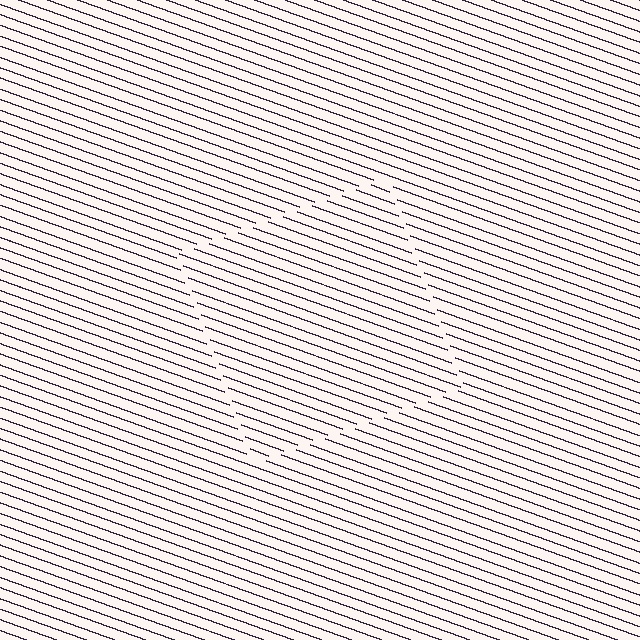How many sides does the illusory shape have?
4 sides — the line-ends trace a square.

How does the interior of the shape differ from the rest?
The interior of the shape contains the same grating, shifted by half a period — the contour is defined by the phase discontinuity where line-ends from the inner and outer gratings abut.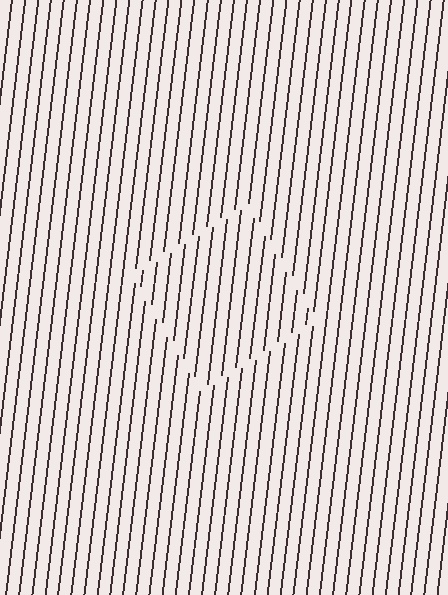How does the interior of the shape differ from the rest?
The interior of the shape contains the same grating, shifted by half a period — the contour is defined by the phase discontinuity where line-ends from the inner and outer gratings abut.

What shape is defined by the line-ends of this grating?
An illusory square. The interior of the shape contains the same grating, shifted by half a period — the contour is defined by the phase discontinuity where line-ends from the inner and outer gratings abut.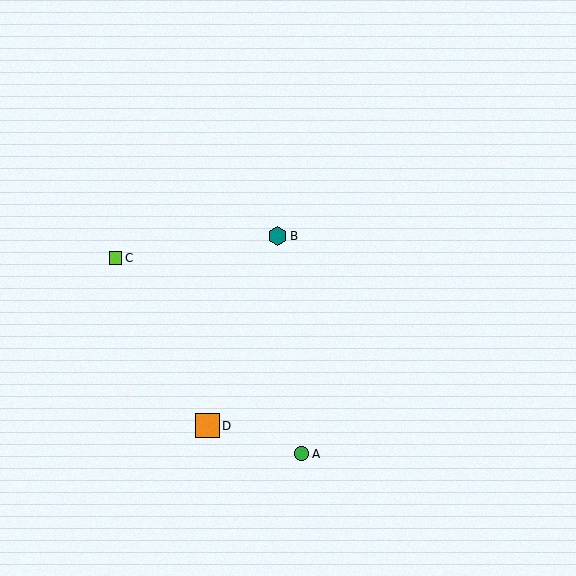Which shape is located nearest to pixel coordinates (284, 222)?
The teal hexagon (labeled B) at (278, 236) is nearest to that location.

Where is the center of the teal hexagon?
The center of the teal hexagon is at (278, 236).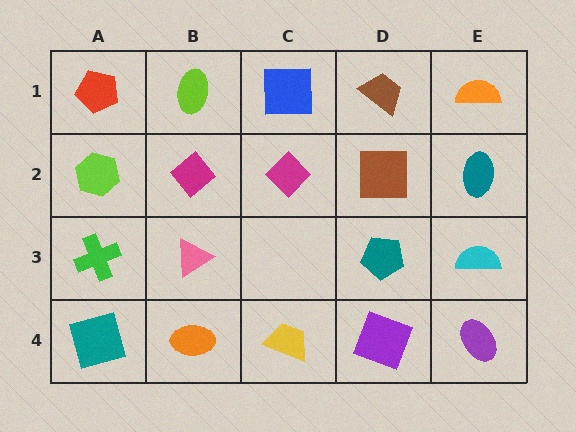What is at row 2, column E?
A teal ellipse.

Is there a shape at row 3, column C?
No, that cell is empty.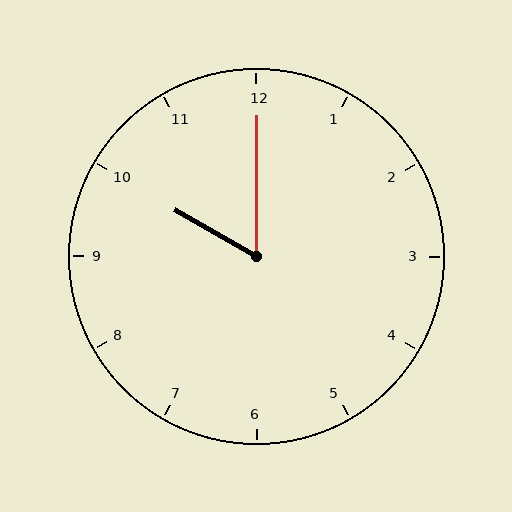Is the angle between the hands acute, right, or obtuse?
It is acute.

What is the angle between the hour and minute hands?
Approximately 60 degrees.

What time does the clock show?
10:00.